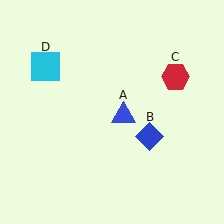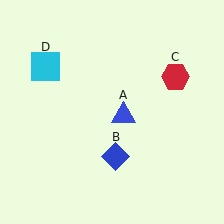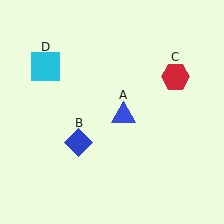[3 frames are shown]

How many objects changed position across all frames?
1 object changed position: blue diamond (object B).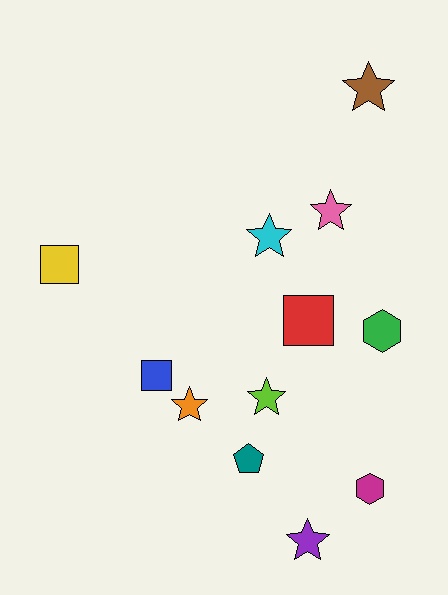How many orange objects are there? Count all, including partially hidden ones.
There is 1 orange object.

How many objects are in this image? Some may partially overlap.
There are 12 objects.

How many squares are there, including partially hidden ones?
There are 3 squares.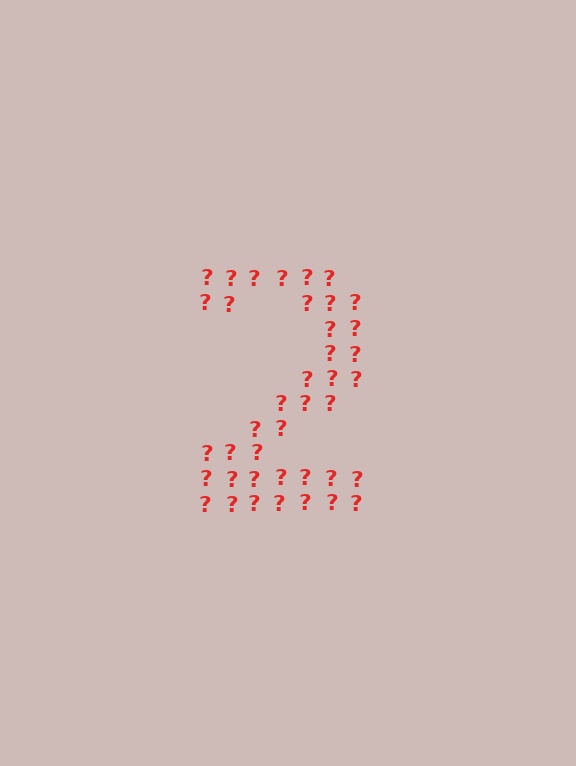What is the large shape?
The large shape is the digit 2.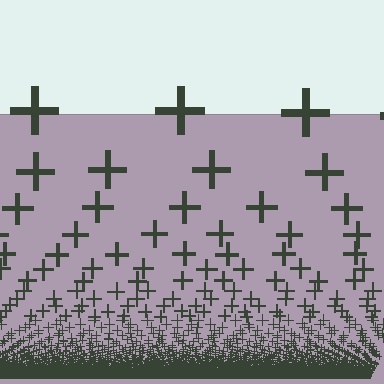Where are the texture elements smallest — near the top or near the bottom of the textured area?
Near the bottom.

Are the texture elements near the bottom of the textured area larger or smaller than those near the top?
Smaller. The gradient is inverted — elements near the bottom are smaller and denser.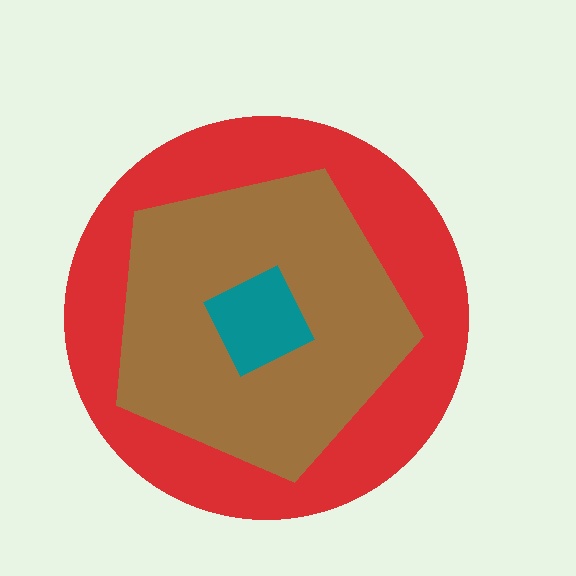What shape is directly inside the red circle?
The brown pentagon.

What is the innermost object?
The teal square.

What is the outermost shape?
The red circle.